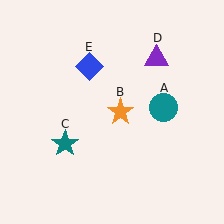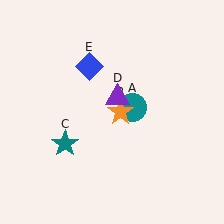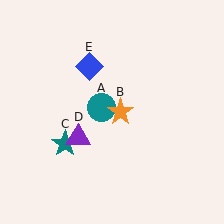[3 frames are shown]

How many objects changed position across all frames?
2 objects changed position: teal circle (object A), purple triangle (object D).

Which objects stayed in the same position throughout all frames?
Orange star (object B) and teal star (object C) and blue diamond (object E) remained stationary.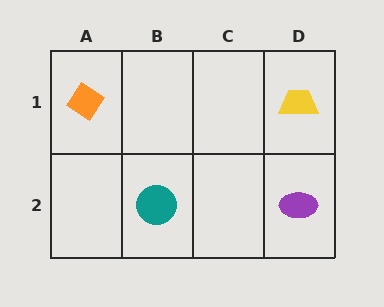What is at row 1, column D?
A yellow trapezoid.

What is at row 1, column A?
An orange diamond.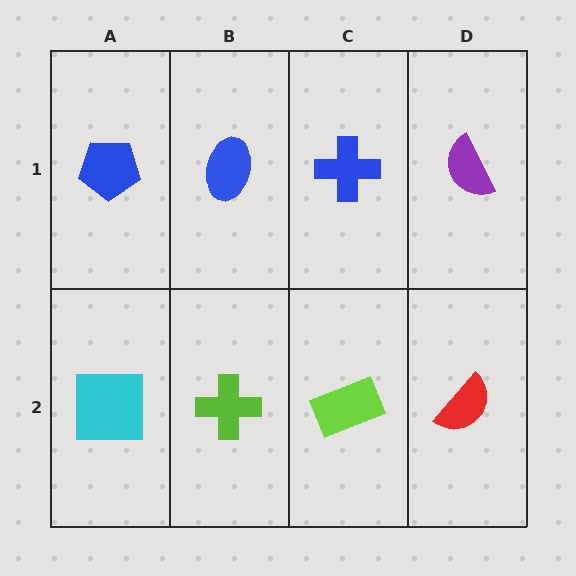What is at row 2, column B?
A lime cross.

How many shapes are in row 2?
4 shapes.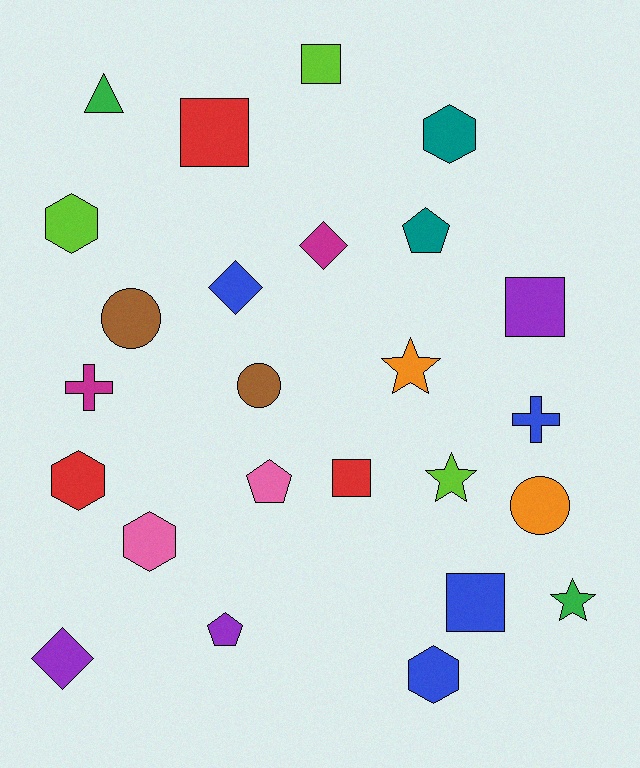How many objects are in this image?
There are 25 objects.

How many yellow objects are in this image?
There are no yellow objects.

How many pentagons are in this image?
There are 3 pentagons.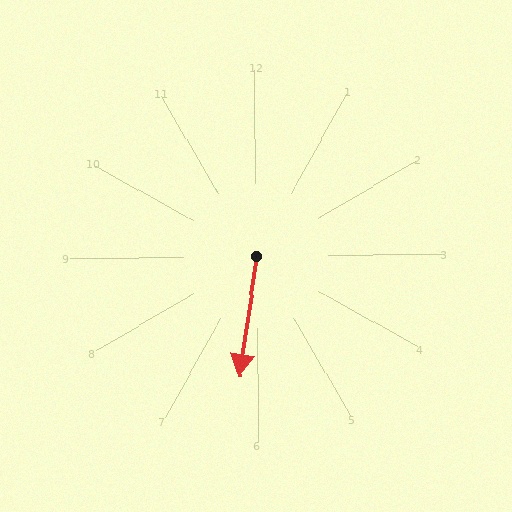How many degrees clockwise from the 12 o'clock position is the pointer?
Approximately 189 degrees.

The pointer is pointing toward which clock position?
Roughly 6 o'clock.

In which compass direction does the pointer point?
South.